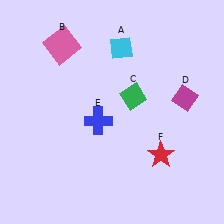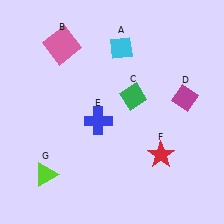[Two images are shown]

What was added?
A lime triangle (G) was added in Image 2.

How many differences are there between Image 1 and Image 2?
There is 1 difference between the two images.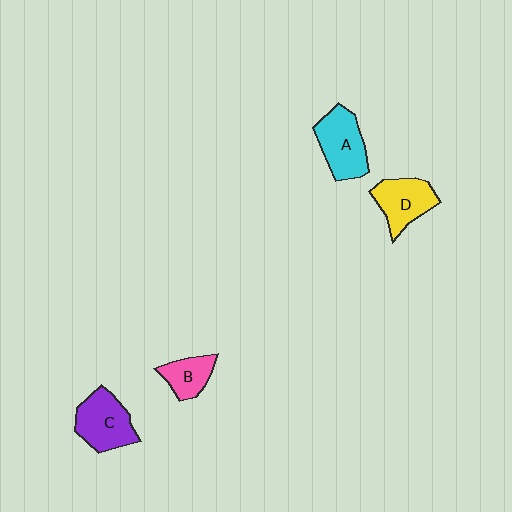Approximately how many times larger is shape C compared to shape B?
Approximately 1.6 times.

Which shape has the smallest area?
Shape B (pink).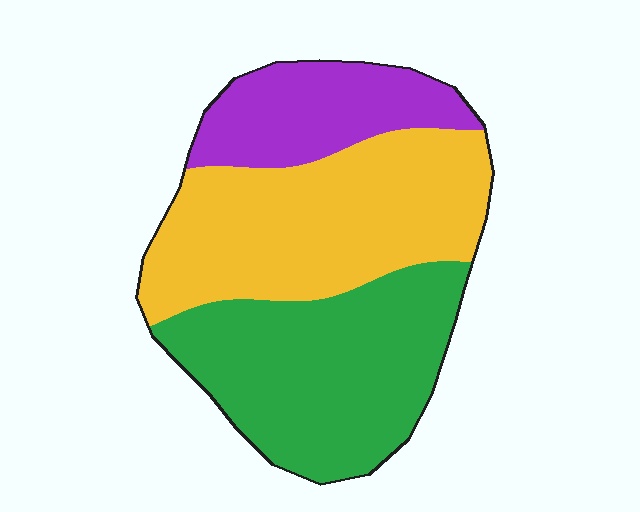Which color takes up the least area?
Purple, at roughly 20%.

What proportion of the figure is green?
Green takes up about two fifths (2/5) of the figure.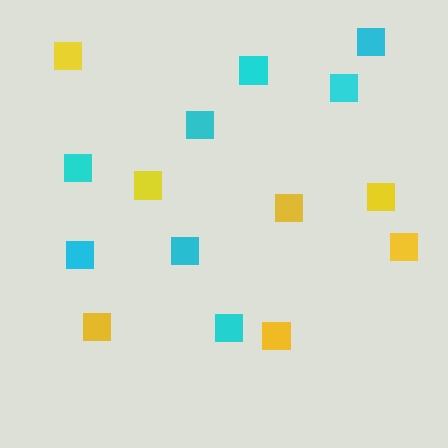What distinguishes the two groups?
There are 2 groups: one group of yellow squares (7) and one group of cyan squares (8).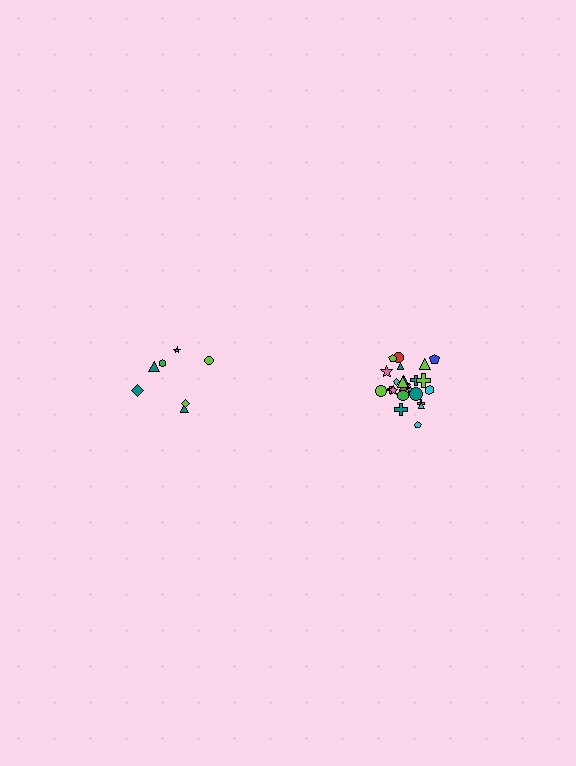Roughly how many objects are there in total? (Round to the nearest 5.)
Roughly 30 objects in total.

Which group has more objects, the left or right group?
The right group.